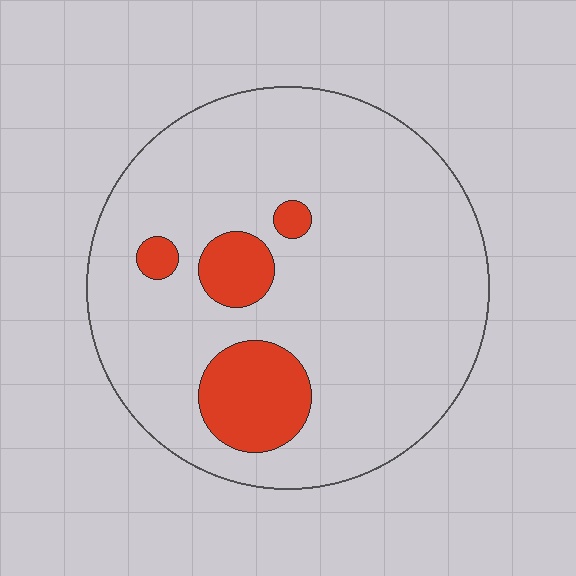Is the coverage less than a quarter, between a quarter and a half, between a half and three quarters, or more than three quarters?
Less than a quarter.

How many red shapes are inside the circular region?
4.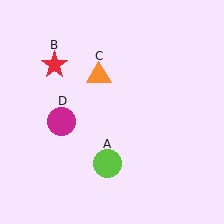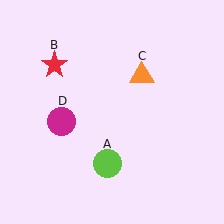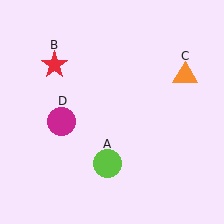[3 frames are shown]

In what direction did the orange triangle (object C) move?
The orange triangle (object C) moved right.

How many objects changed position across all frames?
1 object changed position: orange triangle (object C).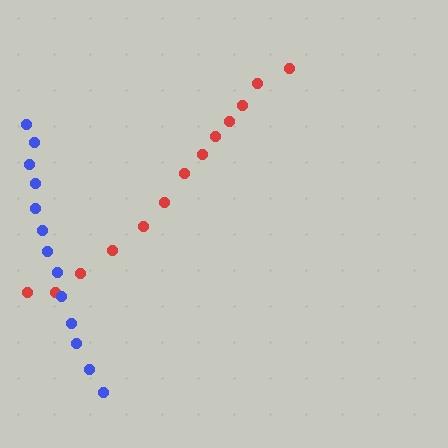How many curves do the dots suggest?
There are 2 distinct paths.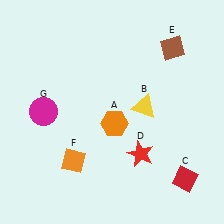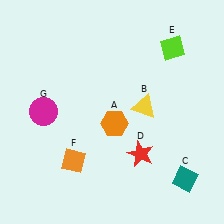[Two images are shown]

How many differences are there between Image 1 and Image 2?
There are 2 differences between the two images.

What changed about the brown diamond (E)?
In Image 1, E is brown. In Image 2, it changed to lime.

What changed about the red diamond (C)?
In Image 1, C is red. In Image 2, it changed to teal.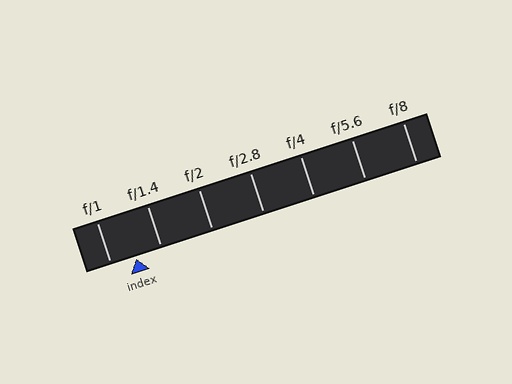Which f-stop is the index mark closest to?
The index mark is closest to f/1.4.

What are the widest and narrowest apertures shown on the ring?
The widest aperture shown is f/1 and the narrowest is f/8.